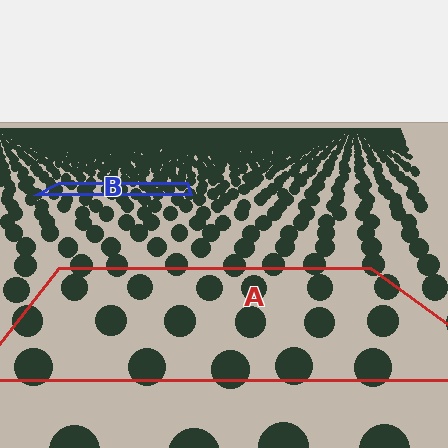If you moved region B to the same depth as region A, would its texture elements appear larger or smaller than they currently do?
They would appear larger. At a closer depth, the same texture elements are projected at a bigger on-screen size.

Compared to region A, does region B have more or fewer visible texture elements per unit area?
Region B has more texture elements per unit area — they are packed more densely because it is farther away.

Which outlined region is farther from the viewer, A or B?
Region B is farther from the viewer — the texture elements inside it appear smaller and more densely packed.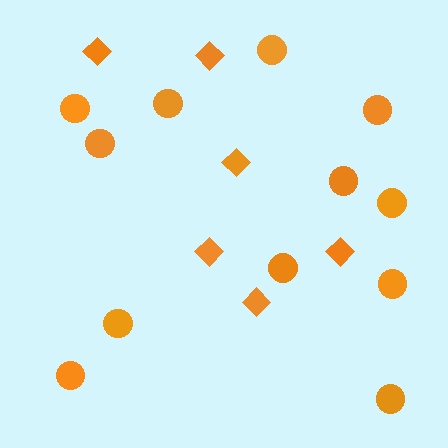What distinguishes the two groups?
There are 2 groups: one group of circles (12) and one group of diamonds (6).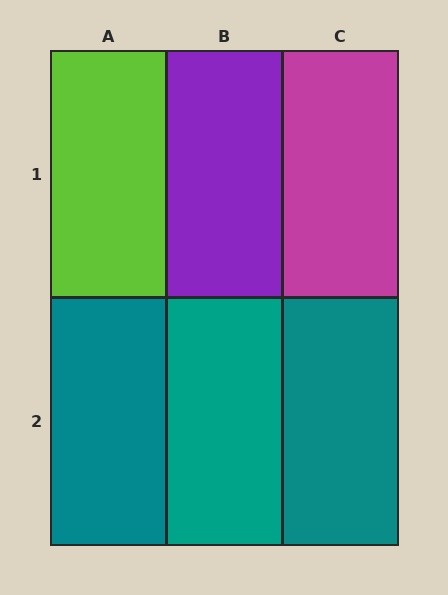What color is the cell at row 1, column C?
Magenta.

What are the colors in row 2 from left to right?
Teal, teal, teal.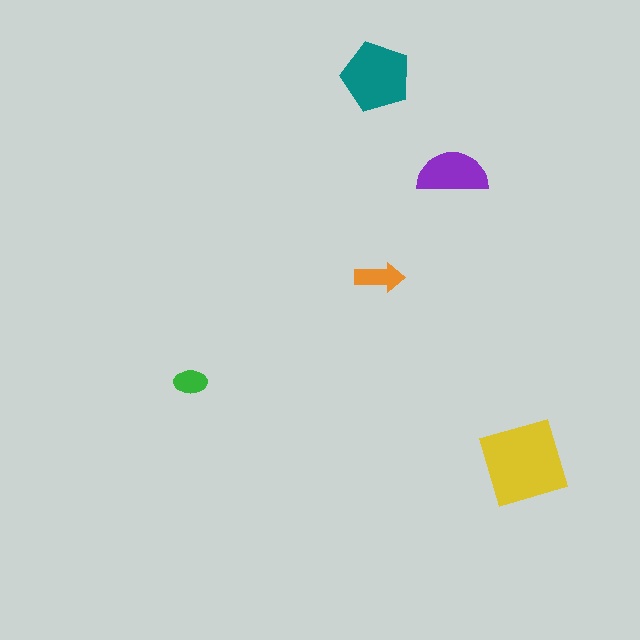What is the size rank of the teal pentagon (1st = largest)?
2nd.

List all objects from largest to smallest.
The yellow diamond, the teal pentagon, the purple semicircle, the orange arrow, the green ellipse.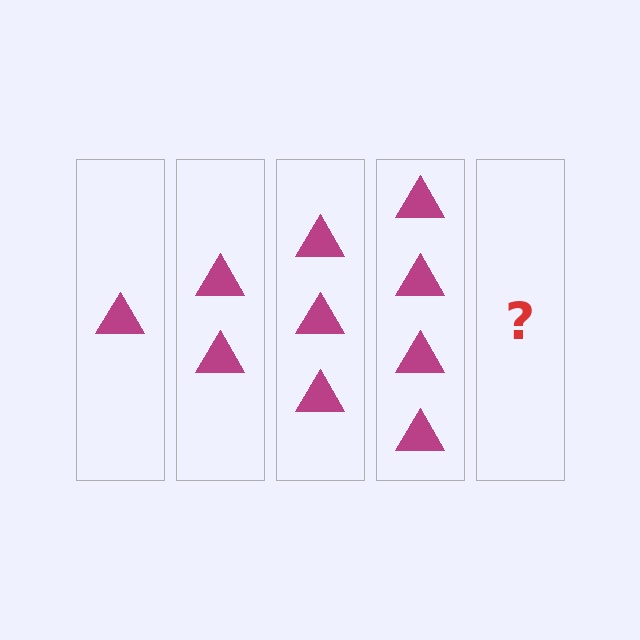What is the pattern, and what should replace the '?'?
The pattern is that each step adds one more triangle. The '?' should be 5 triangles.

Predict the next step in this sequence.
The next step is 5 triangles.